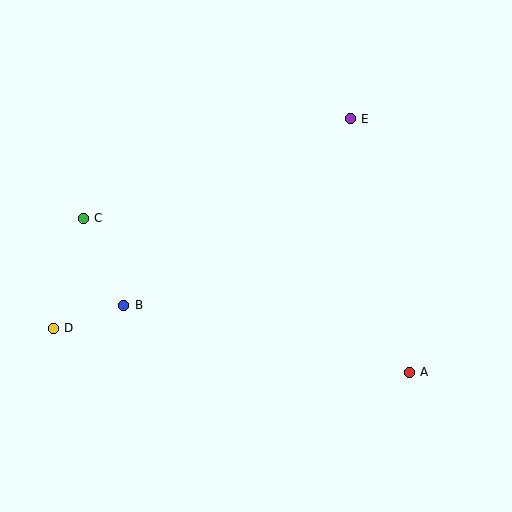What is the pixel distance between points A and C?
The distance between A and C is 360 pixels.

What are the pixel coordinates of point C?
Point C is at (83, 218).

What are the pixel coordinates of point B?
Point B is at (124, 305).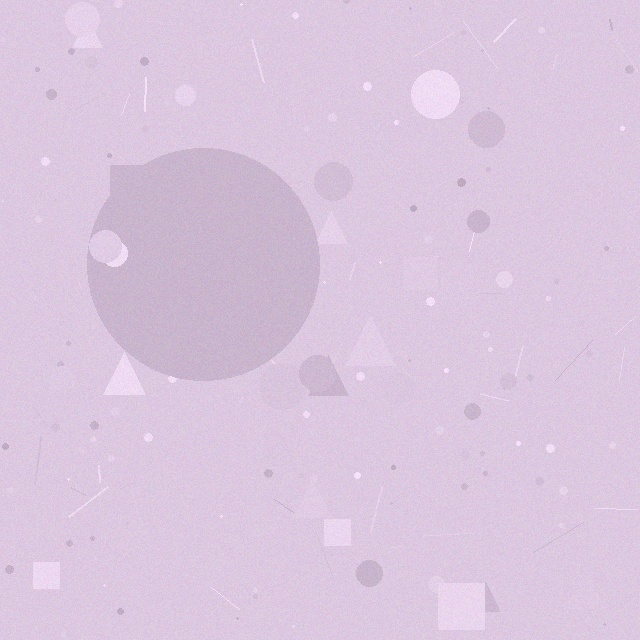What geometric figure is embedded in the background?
A circle is embedded in the background.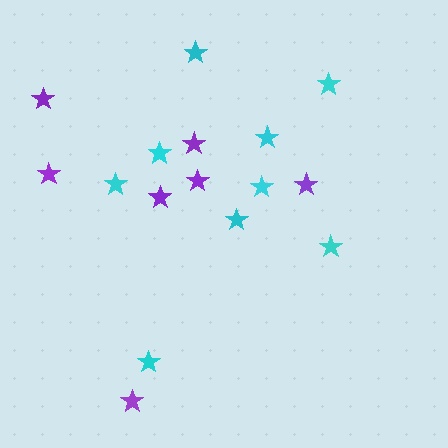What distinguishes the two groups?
There are 2 groups: one group of cyan stars (9) and one group of purple stars (7).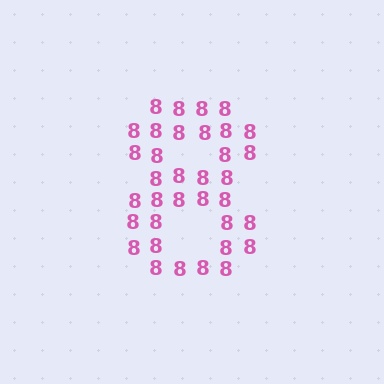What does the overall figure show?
The overall figure shows the digit 8.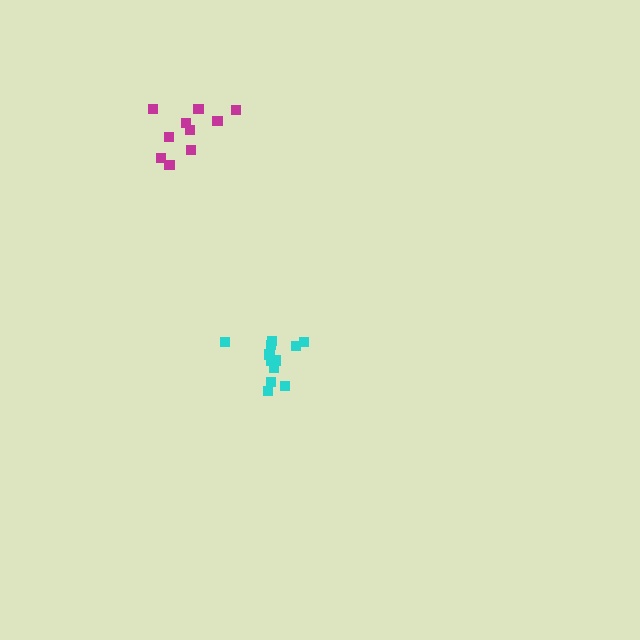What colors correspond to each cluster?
The clusters are colored: cyan, magenta.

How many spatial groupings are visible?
There are 2 spatial groupings.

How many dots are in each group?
Group 1: 12 dots, Group 2: 10 dots (22 total).